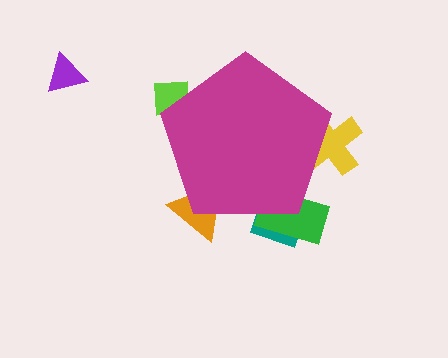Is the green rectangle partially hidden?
Yes, the green rectangle is partially hidden behind the magenta pentagon.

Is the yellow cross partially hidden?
Yes, the yellow cross is partially hidden behind the magenta pentagon.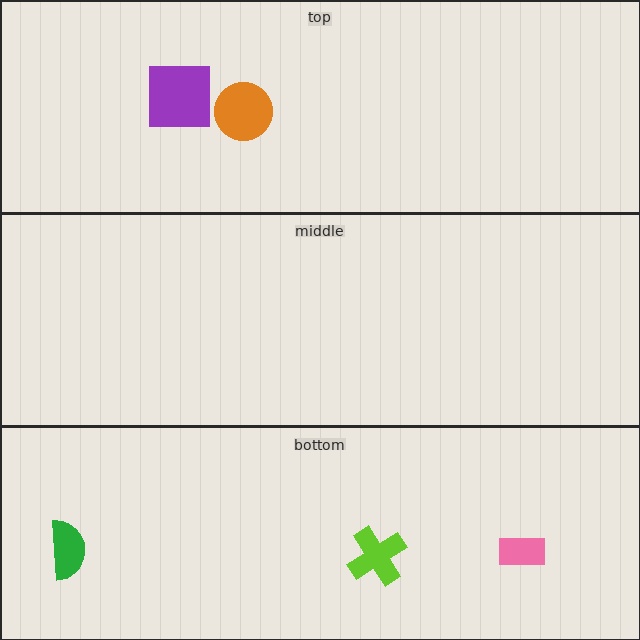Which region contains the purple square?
The top region.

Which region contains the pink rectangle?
The bottom region.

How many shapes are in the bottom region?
3.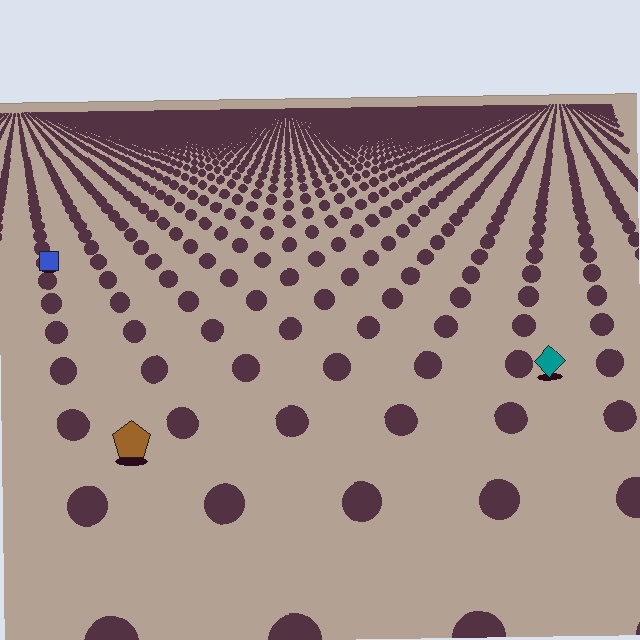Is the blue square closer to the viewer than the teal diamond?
No. The teal diamond is closer — you can tell from the texture gradient: the ground texture is coarser near it.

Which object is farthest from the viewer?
The blue square is farthest from the viewer. It appears smaller and the ground texture around it is denser.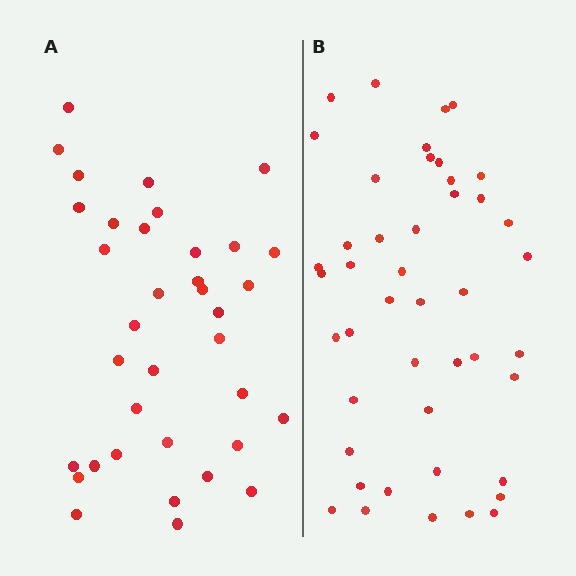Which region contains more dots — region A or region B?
Region B (the right region) has more dots.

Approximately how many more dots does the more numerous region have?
Region B has roughly 8 or so more dots than region A.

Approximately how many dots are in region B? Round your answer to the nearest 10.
About 40 dots. (The exact count is 45, which rounds to 40.)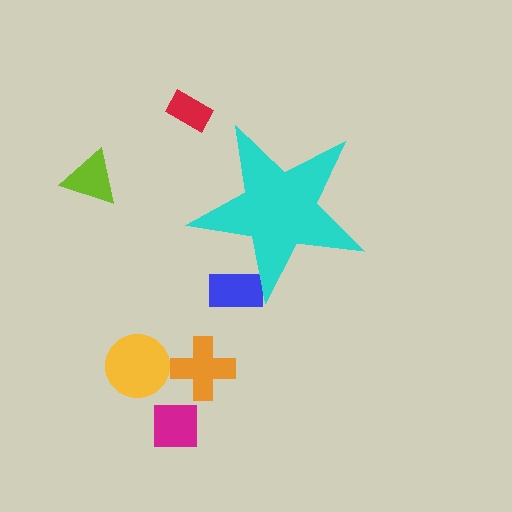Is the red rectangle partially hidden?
No, the red rectangle is fully visible.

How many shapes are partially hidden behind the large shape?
1 shape is partially hidden.